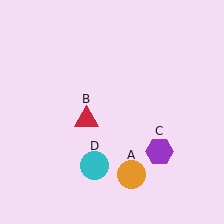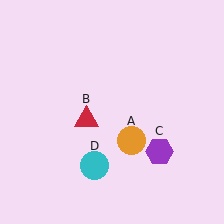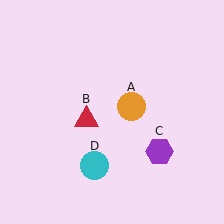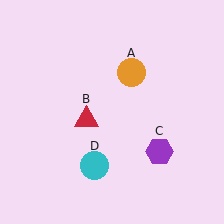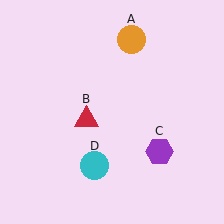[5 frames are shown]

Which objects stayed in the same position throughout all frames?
Red triangle (object B) and purple hexagon (object C) and cyan circle (object D) remained stationary.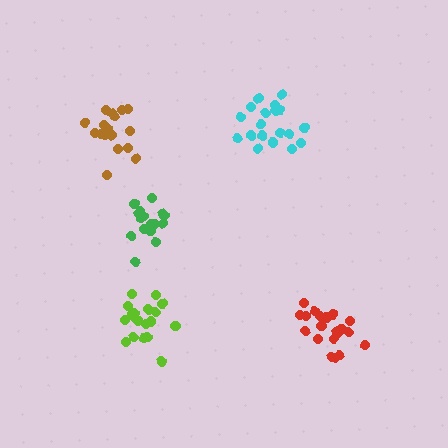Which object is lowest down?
The red cluster is bottommost.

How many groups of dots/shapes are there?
There are 5 groups.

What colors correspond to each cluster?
The clusters are colored: red, brown, cyan, lime, green.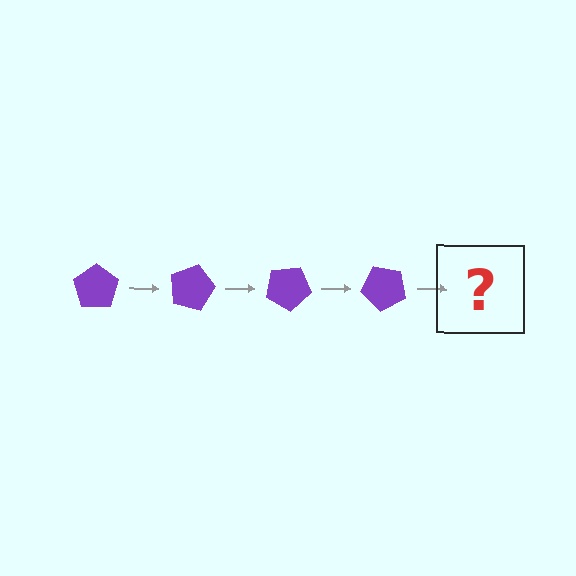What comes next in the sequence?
The next element should be a purple pentagon rotated 60 degrees.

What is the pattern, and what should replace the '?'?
The pattern is that the pentagon rotates 15 degrees each step. The '?' should be a purple pentagon rotated 60 degrees.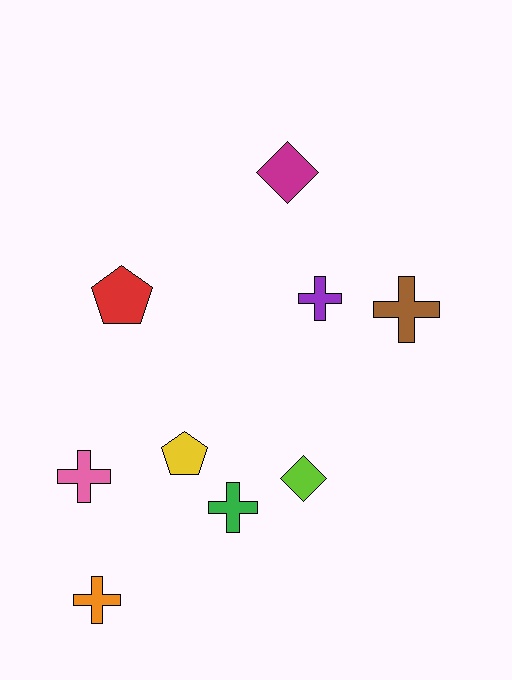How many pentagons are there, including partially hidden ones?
There are 2 pentagons.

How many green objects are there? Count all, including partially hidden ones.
There is 1 green object.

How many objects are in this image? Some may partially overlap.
There are 9 objects.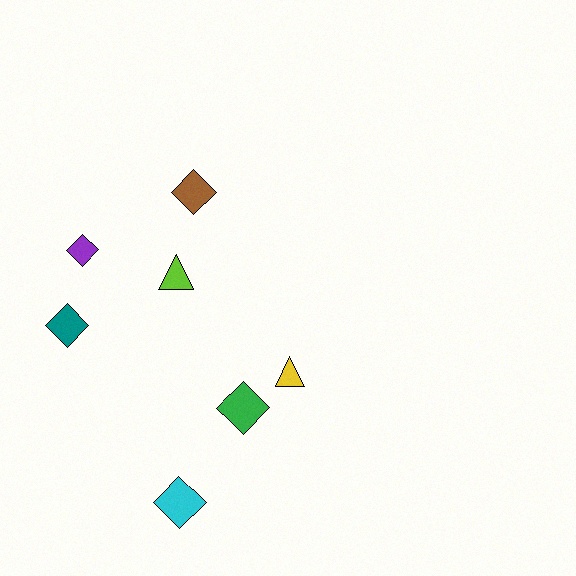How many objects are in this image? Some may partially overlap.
There are 7 objects.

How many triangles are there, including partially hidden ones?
There are 2 triangles.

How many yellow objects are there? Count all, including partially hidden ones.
There is 1 yellow object.